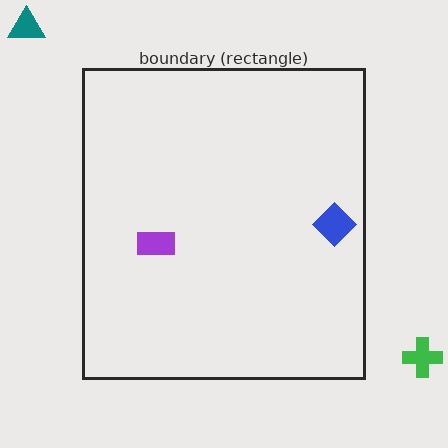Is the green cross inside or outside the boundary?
Outside.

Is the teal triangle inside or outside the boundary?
Outside.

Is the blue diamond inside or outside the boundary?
Inside.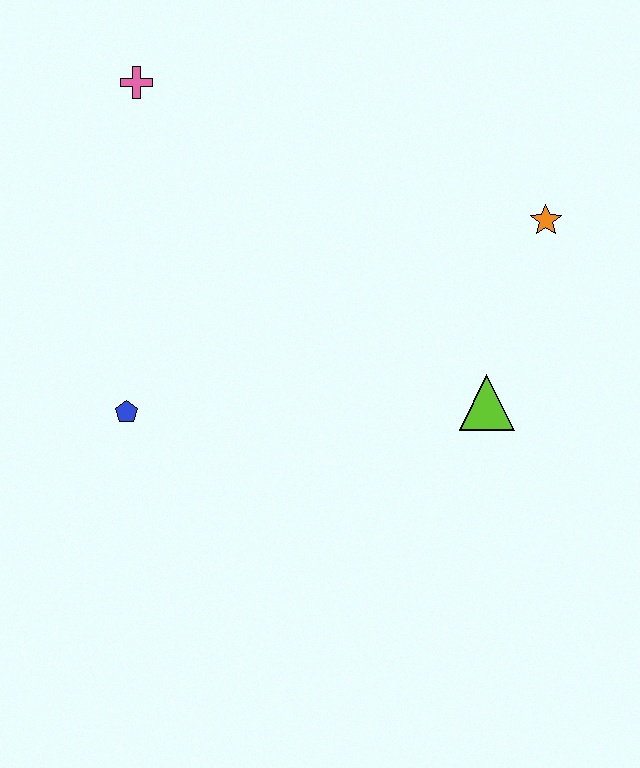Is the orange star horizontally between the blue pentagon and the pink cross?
No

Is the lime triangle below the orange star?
Yes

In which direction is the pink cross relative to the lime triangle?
The pink cross is to the left of the lime triangle.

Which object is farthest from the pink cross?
The lime triangle is farthest from the pink cross.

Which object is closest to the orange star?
The lime triangle is closest to the orange star.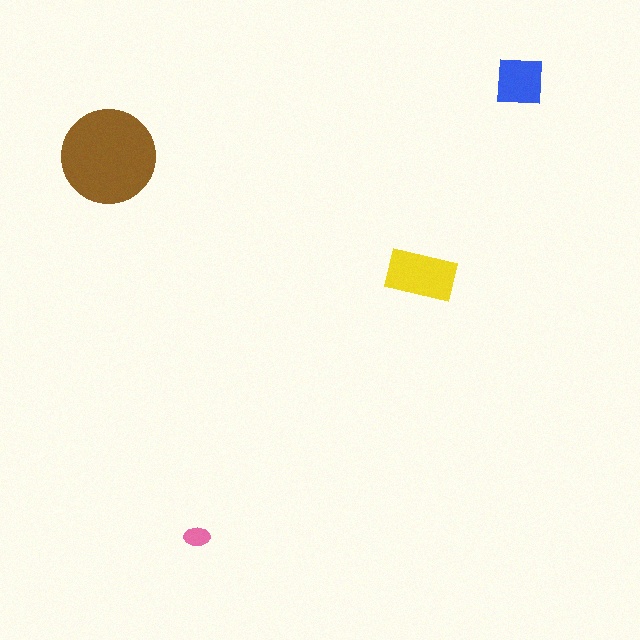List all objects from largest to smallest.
The brown circle, the yellow rectangle, the blue square, the pink ellipse.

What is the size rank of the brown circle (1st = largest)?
1st.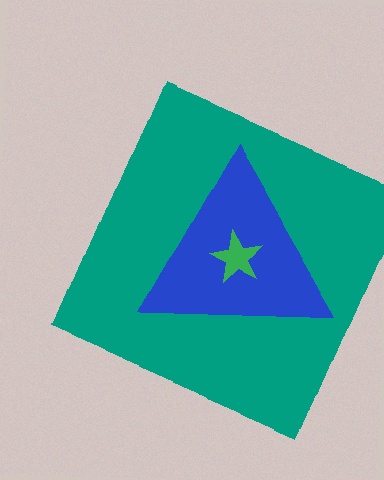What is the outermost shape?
The teal square.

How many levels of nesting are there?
3.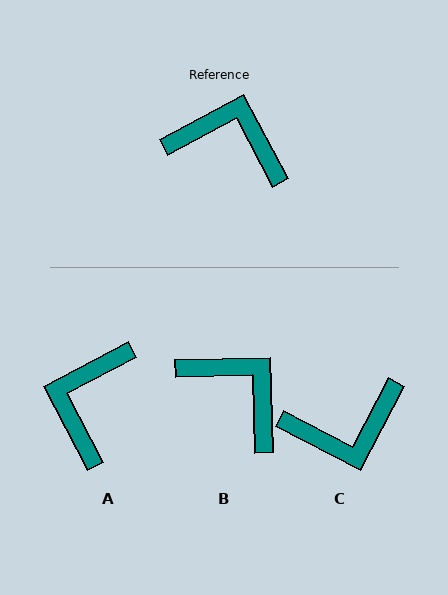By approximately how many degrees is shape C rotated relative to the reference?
Approximately 146 degrees clockwise.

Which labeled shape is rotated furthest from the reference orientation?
C, about 146 degrees away.